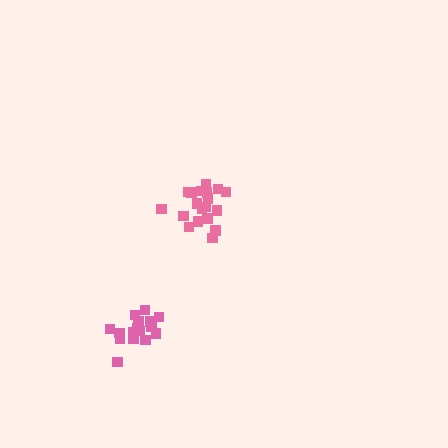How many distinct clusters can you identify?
There are 2 distinct clusters.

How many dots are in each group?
Group 1: 17 dots, Group 2: 19 dots (36 total).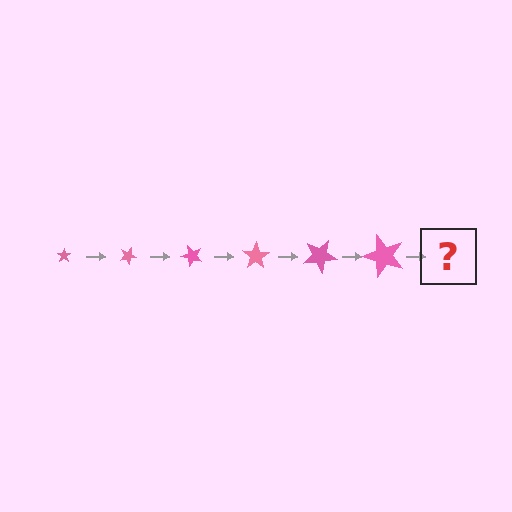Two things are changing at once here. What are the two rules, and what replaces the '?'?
The two rules are that the star grows larger each step and it rotates 25 degrees each step. The '?' should be a star, larger than the previous one and rotated 150 degrees from the start.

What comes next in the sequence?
The next element should be a star, larger than the previous one and rotated 150 degrees from the start.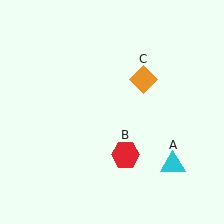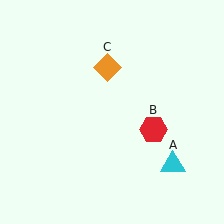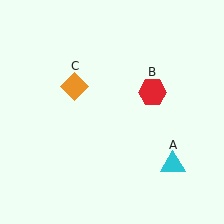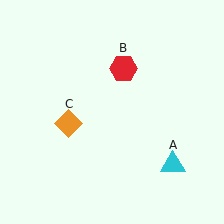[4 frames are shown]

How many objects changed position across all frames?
2 objects changed position: red hexagon (object B), orange diamond (object C).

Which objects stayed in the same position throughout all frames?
Cyan triangle (object A) remained stationary.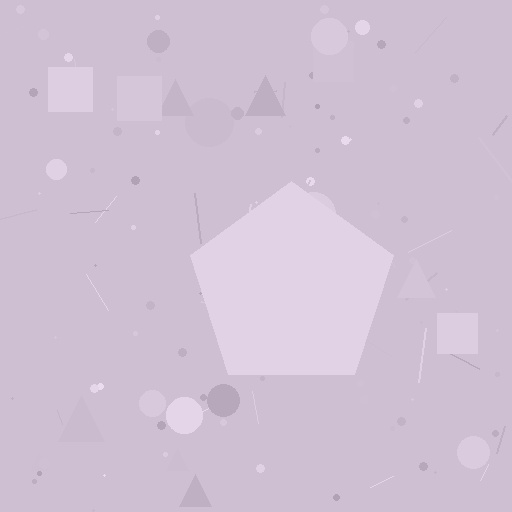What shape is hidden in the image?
A pentagon is hidden in the image.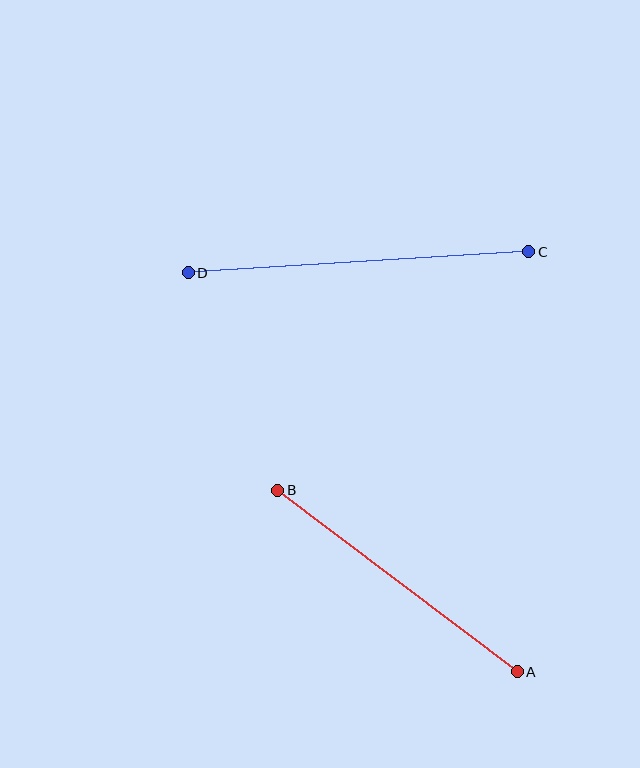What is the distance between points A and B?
The distance is approximately 300 pixels.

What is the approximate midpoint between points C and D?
The midpoint is at approximately (358, 262) pixels.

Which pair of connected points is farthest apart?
Points C and D are farthest apart.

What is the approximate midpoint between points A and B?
The midpoint is at approximately (397, 581) pixels.